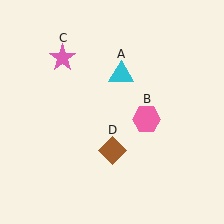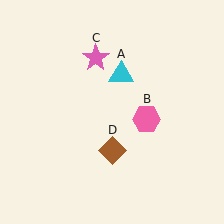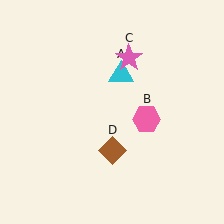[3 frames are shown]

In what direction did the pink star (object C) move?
The pink star (object C) moved right.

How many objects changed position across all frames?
1 object changed position: pink star (object C).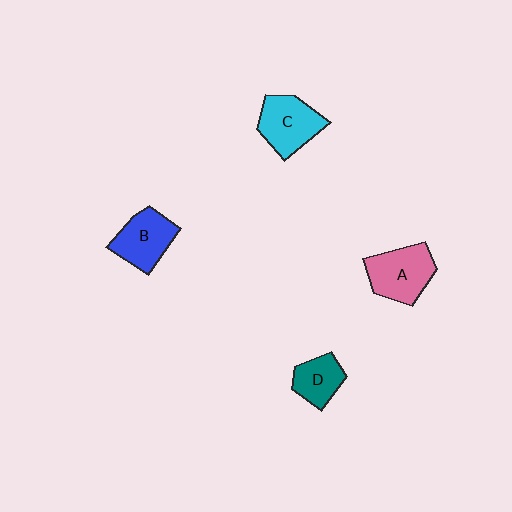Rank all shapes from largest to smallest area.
From largest to smallest: A (pink), C (cyan), B (blue), D (teal).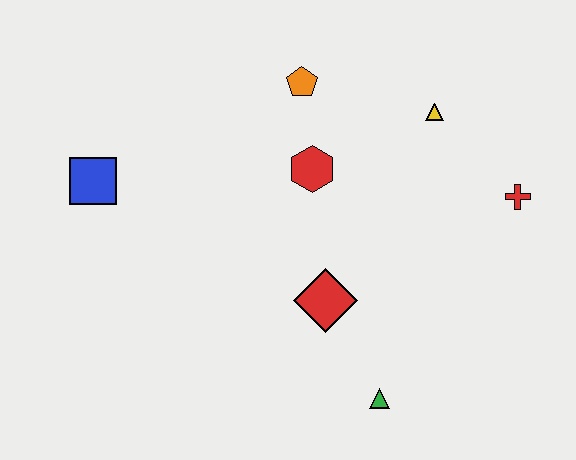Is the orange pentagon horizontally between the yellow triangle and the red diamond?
No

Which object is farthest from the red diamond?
The blue square is farthest from the red diamond.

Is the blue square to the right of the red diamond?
No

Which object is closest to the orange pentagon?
The red hexagon is closest to the orange pentagon.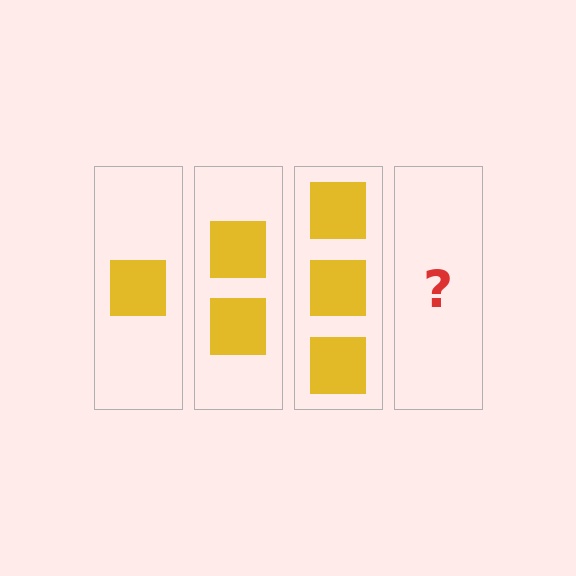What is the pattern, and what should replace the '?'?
The pattern is that each step adds one more square. The '?' should be 4 squares.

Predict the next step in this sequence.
The next step is 4 squares.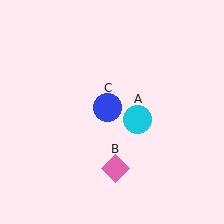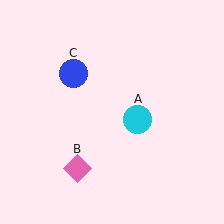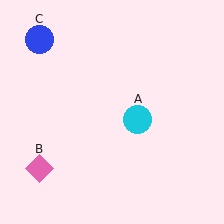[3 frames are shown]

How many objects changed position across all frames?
2 objects changed position: pink diamond (object B), blue circle (object C).